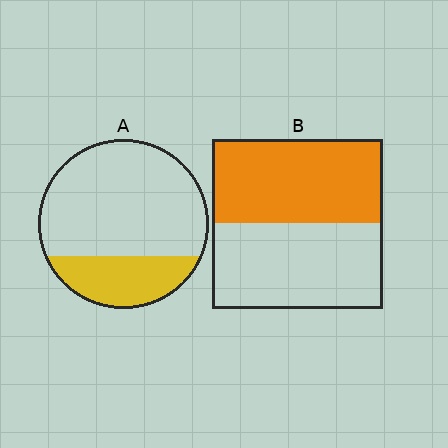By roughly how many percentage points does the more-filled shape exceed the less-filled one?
By roughly 25 percentage points (B over A).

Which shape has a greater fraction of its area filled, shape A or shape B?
Shape B.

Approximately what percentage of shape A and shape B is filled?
A is approximately 25% and B is approximately 50%.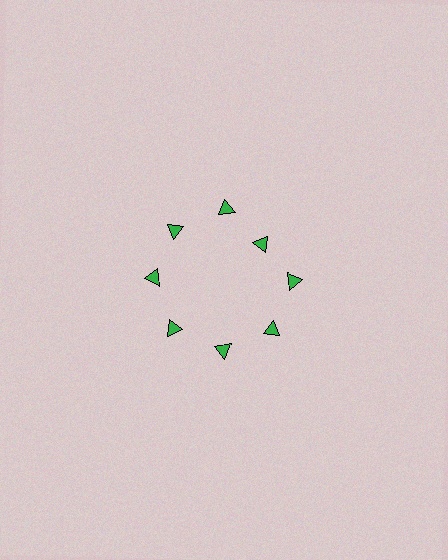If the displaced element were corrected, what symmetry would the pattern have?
It would have 8-fold rotational symmetry — the pattern would map onto itself every 45 degrees.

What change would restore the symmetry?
The symmetry would be restored by moving it outward, back onto the ring so that all 8 triangles sit at equal angles and equal distance from the center.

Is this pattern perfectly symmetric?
No. The 8 green triangles are arranged in a ring, but one element near the 2 o'clock position is pulled inward toward the center, breaking the 8-fold rotational symmetry.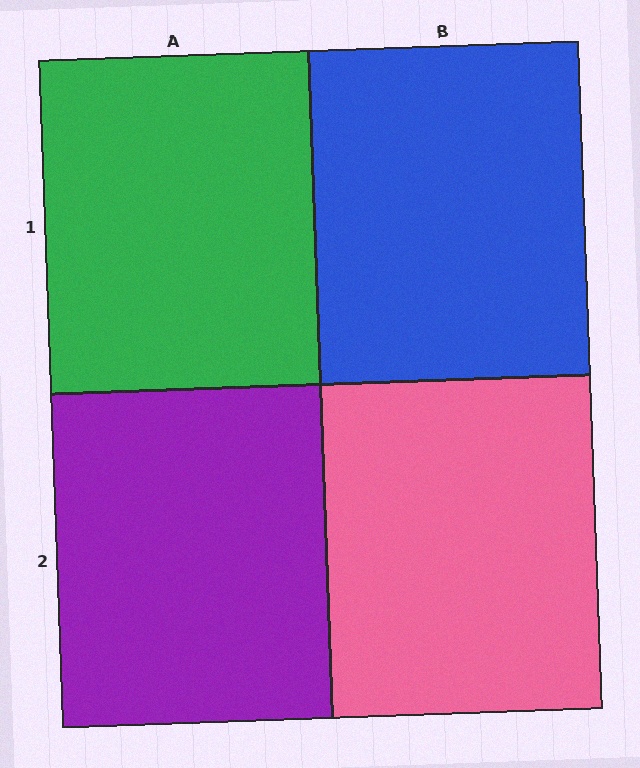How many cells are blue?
1 cell is blue.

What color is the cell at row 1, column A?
Green.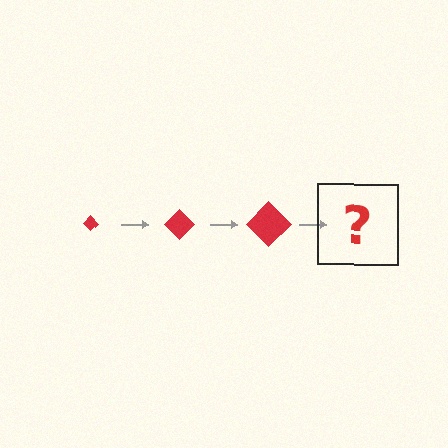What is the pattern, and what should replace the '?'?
The pattern is that the diamond gets progressively larger each step. The '?' should be a red diamond, larger than the previous one.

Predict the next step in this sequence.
The next step is a red diamond, larger than the previous one.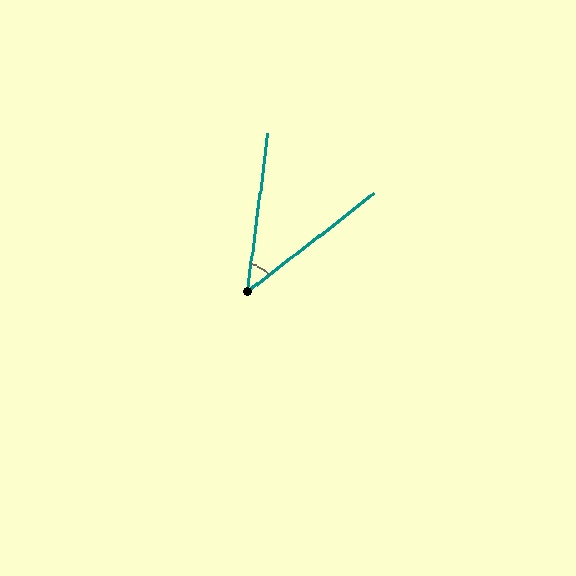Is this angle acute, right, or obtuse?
It is acute.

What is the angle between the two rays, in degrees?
Approximately 45 degrees.